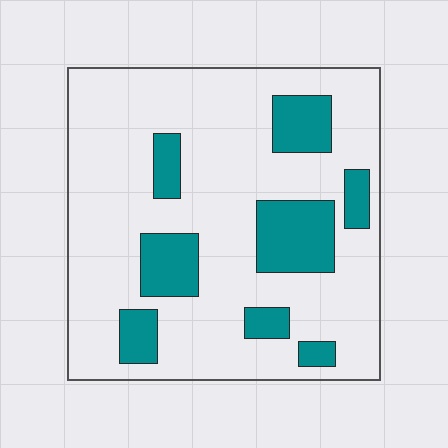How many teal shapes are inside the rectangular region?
8.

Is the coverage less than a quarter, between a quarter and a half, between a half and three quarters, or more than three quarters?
Less than a quarter.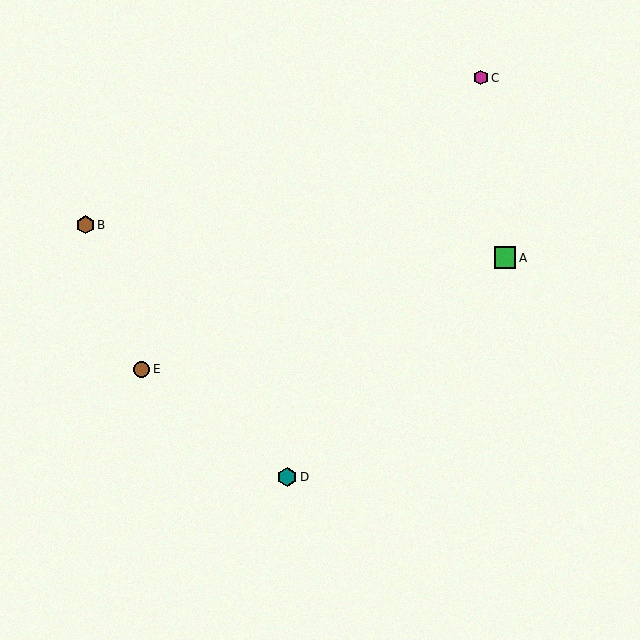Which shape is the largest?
The green square (labeled A) is the largest.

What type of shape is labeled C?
Shape C is a magenta hexagon.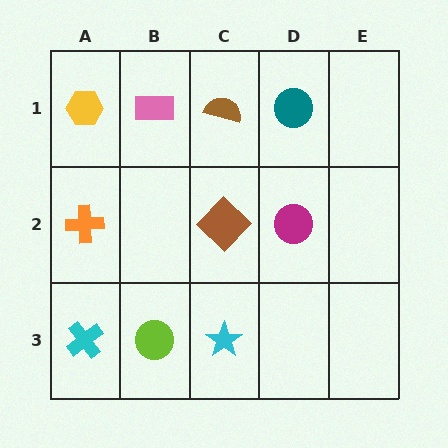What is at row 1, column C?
A brown semicircle.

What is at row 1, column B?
A pink rectangle.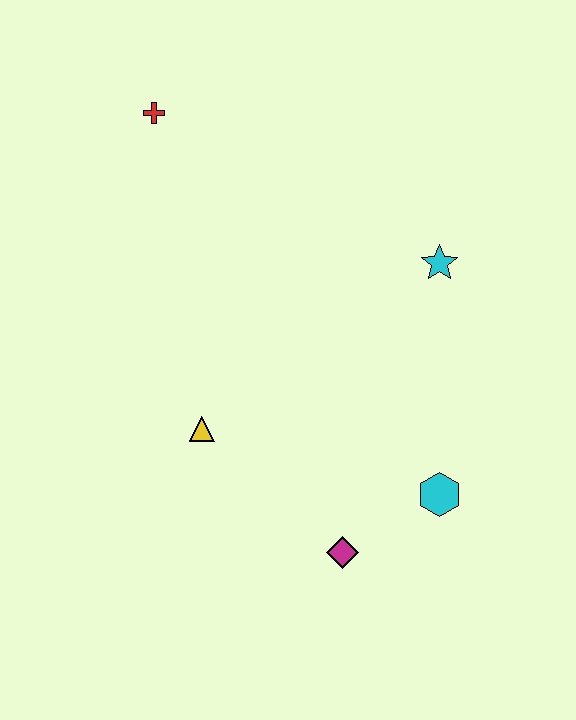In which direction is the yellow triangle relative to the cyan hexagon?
The yellow triangle is to the left of the cyan hexagon.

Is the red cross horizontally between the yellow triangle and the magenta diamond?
No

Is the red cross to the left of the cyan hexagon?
Yes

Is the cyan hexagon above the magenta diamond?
Yes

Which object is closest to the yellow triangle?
The magenta diamond is closest to the yellow triangle.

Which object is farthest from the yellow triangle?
The red cross is farthest from the yellow triangle.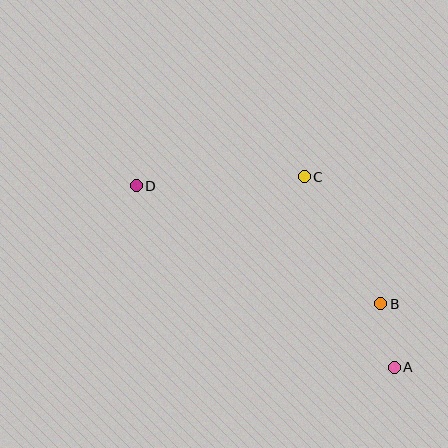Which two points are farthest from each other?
Points A and D are farthest from each other.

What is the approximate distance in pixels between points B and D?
The distance between B and D is approximately 271 pixels.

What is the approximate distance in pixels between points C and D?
The distance between C and D is approximately 168 pixels.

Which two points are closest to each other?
Points A and B are closest to each other.